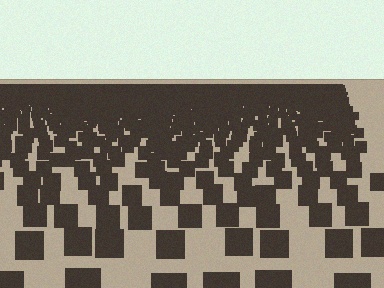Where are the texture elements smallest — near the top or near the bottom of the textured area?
Near the top.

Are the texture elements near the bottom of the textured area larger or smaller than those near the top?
Larger. Near the bottom, elements are closer to the viewer and appear at a bigger on-screen size.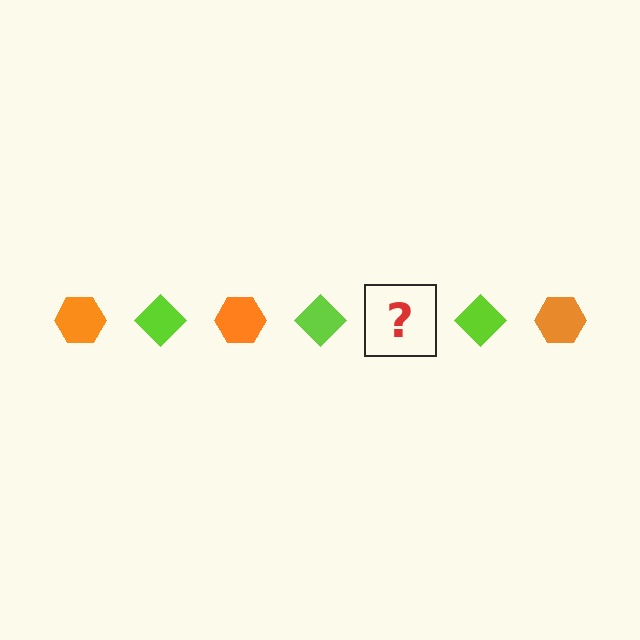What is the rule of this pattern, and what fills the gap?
The rule is that the pattern alternates between orange hexagon and lime diamond. The gap should be filled with an orange hexagon.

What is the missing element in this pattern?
The missing element is an orange hexagon.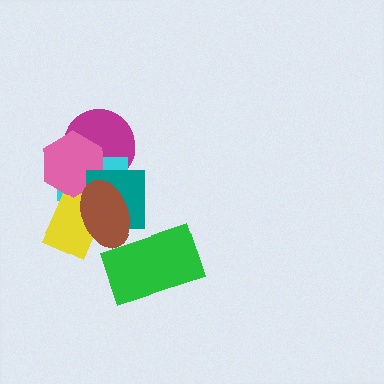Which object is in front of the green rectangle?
The brown ellipse is in front of the green rectangle.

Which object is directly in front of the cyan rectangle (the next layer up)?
The yellow rectangle is directly in front of the cyan rectangle.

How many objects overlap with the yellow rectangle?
4 objects overlap with the yellow rectangle.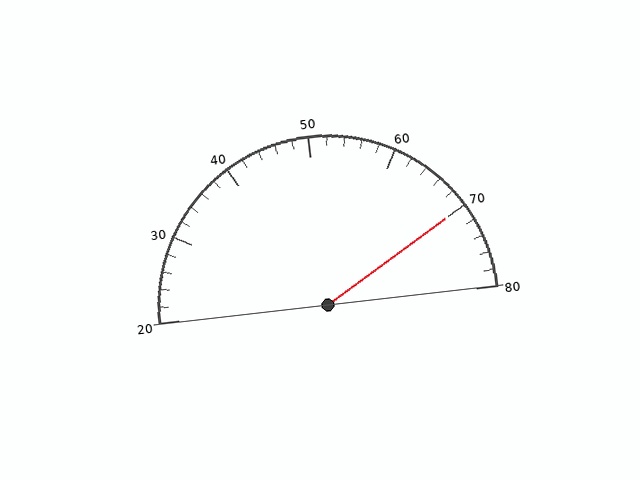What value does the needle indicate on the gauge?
The needle indicates approximately 70.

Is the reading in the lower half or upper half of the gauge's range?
The reading is in the upper half of the range (20 to 80).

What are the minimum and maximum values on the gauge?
The gauge ranges from 20 to 80.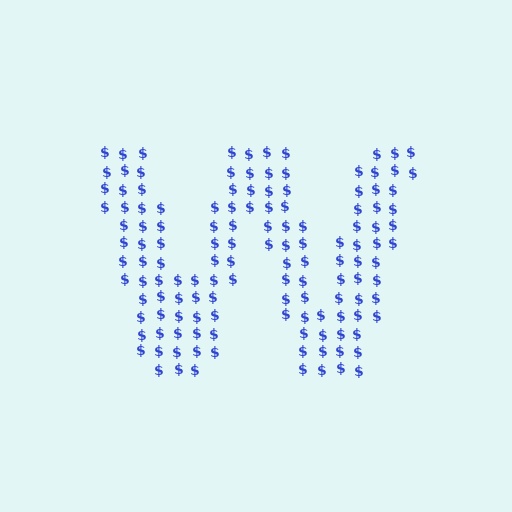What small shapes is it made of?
It is made of small dollar signs.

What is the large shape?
The large shape is the letter W.